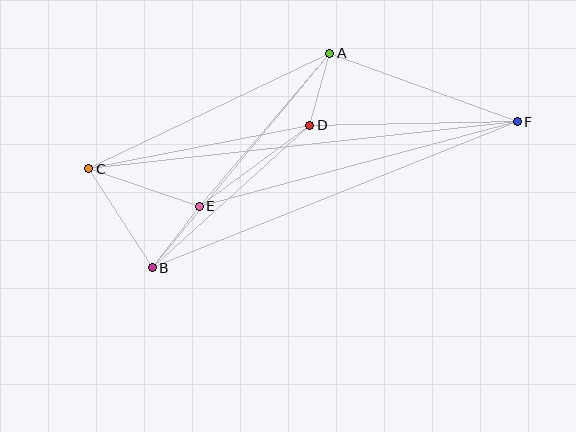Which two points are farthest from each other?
Points C and F are farthest from each other.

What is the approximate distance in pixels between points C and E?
The distance between C and E is approximately 117 pixels.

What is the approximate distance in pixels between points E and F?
The distance between E and F is approximately 329 pixels.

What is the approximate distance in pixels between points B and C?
The distance between B and C is approximately 118 pixels.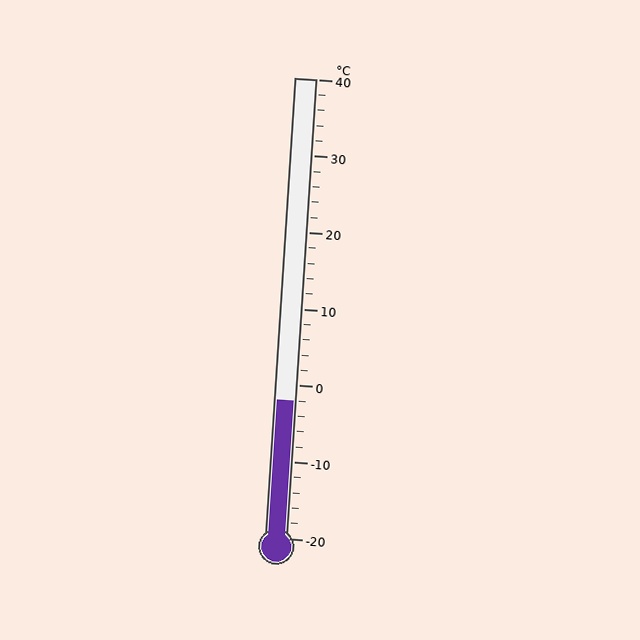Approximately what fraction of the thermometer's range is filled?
The thermometer is filled to approximately 30% of its range.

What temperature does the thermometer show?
The thermometer shows approximately -2°C.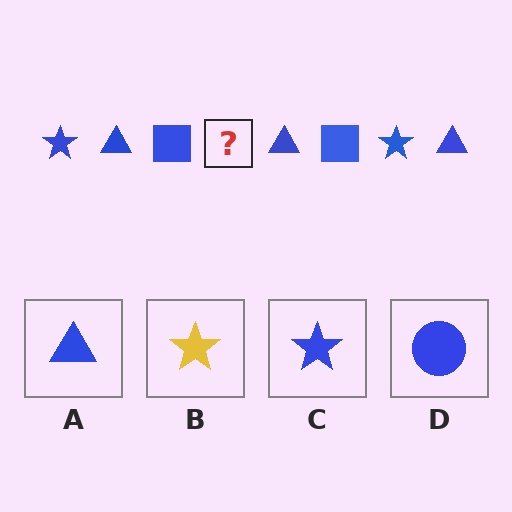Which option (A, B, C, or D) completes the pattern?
C.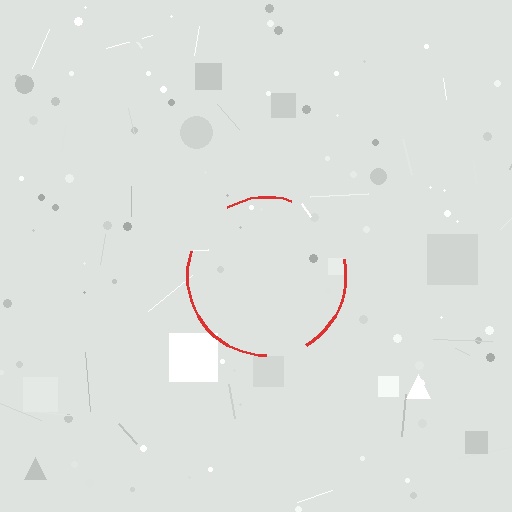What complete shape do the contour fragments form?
The contour fragments form a circle.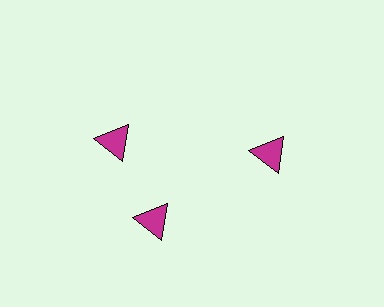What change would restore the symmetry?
The symmetry would be restored by rotating it back into even spacing with its neighbors so that all 3 triangles sit at equal angles and equal distance from the center.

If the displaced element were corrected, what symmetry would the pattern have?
It would have 3-fold rotational symmetry — the pattern would map onto itself every 120 degrees.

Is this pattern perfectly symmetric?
No. The 3 magenta triangles are arranged in a ring, but one element near the 11 o'clock position is rotated out of alignment along the ring, breaking the 3-fold rotational symmetry.